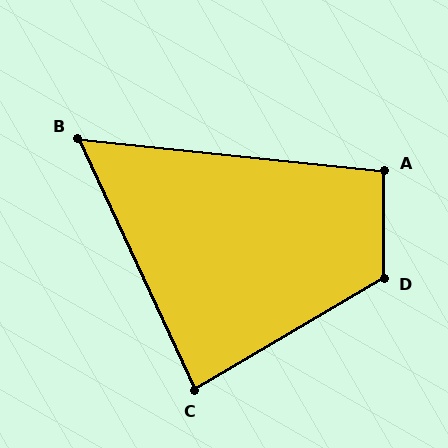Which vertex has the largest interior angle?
D, at approximately 121 degrees.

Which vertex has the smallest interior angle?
B, at approximately 59 degrees.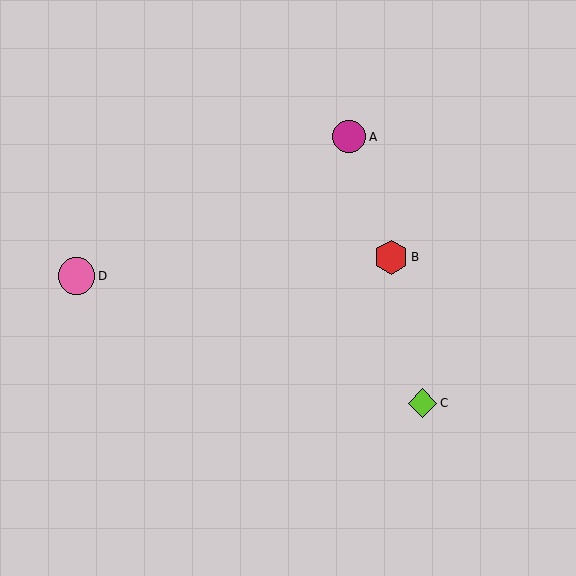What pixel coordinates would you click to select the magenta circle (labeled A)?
Click at (349, 137) to select the magenta circle A.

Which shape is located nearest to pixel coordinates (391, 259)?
The red hexagon (labeled B) at (391, 257) is nearest to that location.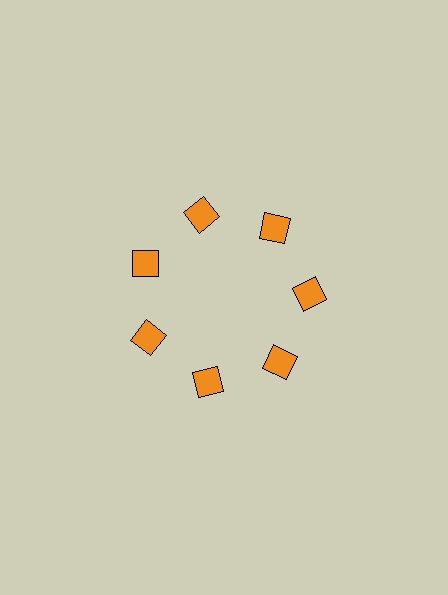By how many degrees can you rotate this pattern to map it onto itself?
The pattern maps onto itself every 51 degrees of rotation.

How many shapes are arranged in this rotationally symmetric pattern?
There are 7 shapes, arranged in 7 groups of 1.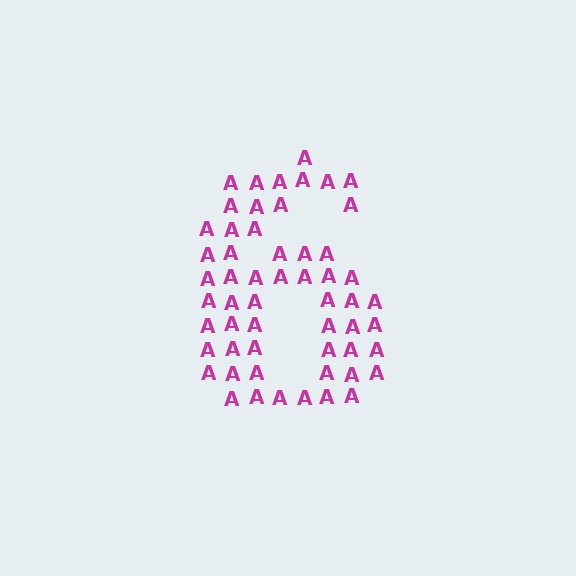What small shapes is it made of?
It is made of small letter A's.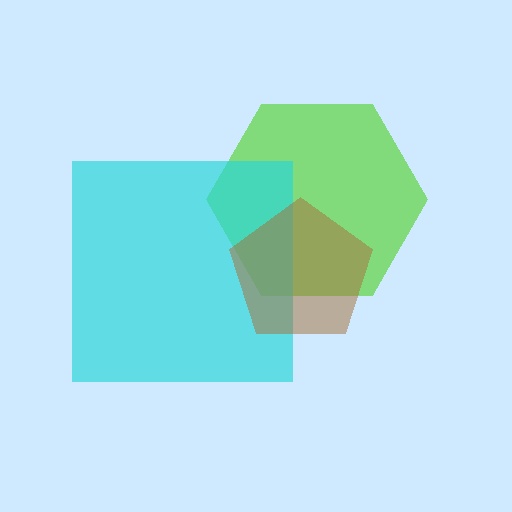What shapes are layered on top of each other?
The layered shapes are: a lime hexagon, a cyan square, a brown pentagon.